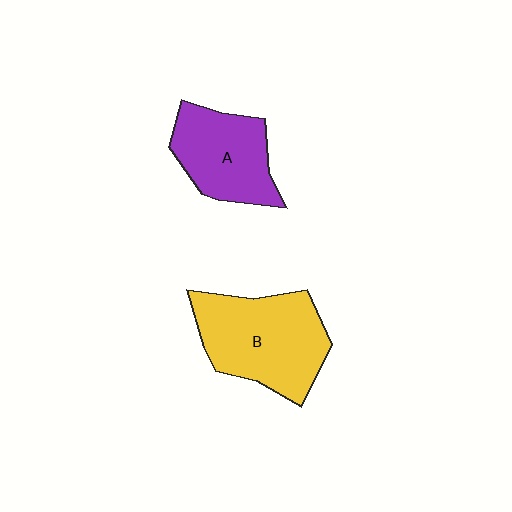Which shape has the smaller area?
Shape A (purple).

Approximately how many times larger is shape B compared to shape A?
Approximately 1.4 times.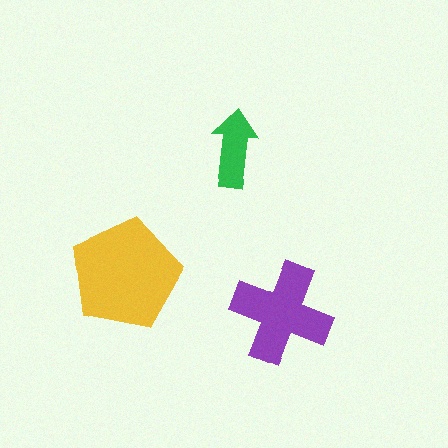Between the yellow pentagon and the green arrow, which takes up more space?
The yellow pentagon.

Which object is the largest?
The yellow pentagon.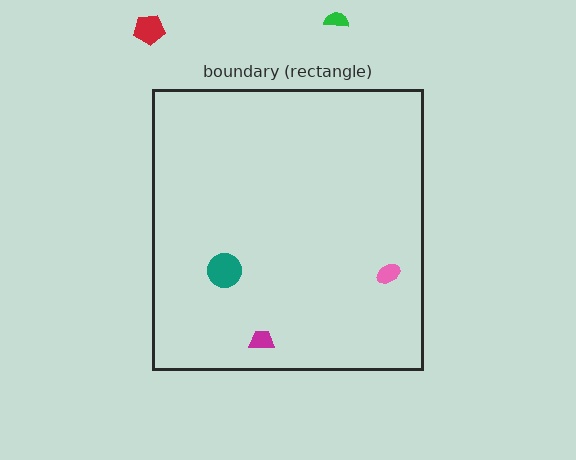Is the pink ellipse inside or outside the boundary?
Inside.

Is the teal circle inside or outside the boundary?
Inside.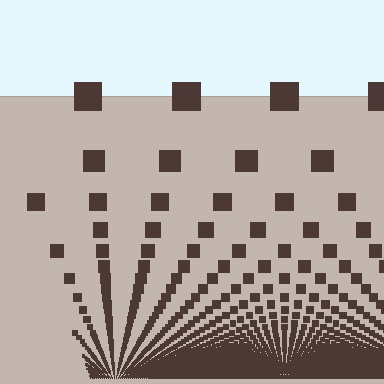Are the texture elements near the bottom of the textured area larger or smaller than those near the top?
Smaller. The gradient is inverted — elements near the bottom are smaller and denser.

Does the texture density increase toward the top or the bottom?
Density increases toward the bottom.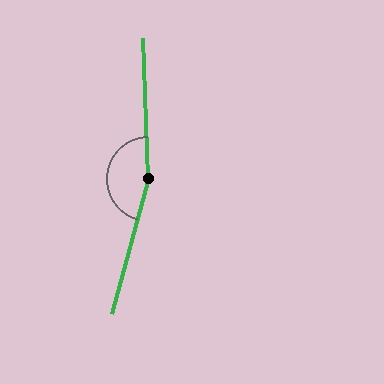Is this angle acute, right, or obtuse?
It is obtuse.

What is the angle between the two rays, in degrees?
Approximately 162 degrees.